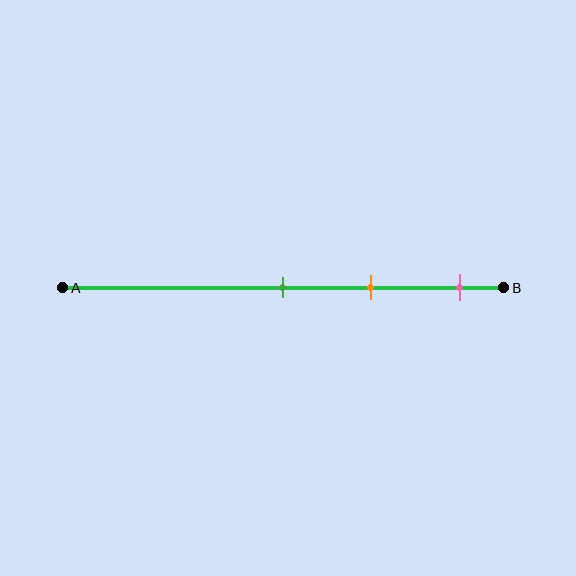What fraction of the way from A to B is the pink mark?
The pink mark is approximately 90% (0.9) of the way from A to B.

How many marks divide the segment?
There are 3 marks dividing the segment.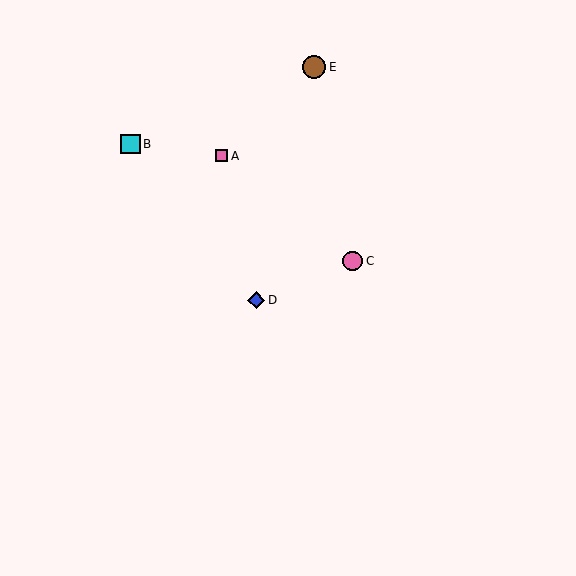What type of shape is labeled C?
Shape C is a pink circle.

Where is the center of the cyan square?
The center of the cyan square is at (130, 144).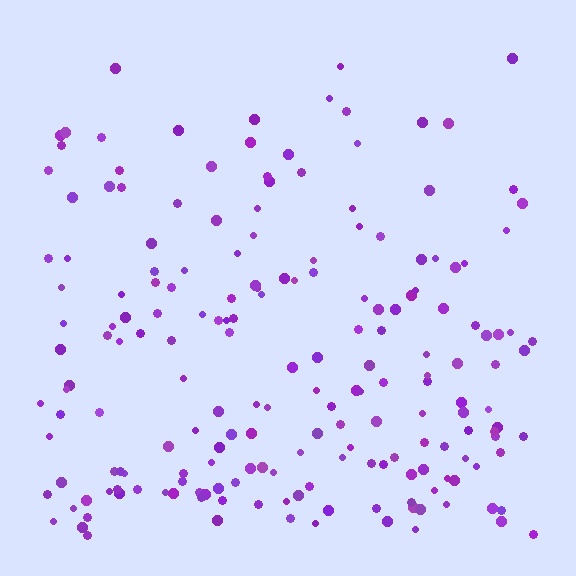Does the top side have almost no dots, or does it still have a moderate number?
Still a moderate number, just noticeably fewer than the bottom.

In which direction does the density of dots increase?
From top to bottom, with the bottom side densest.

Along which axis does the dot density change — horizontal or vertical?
Vertical.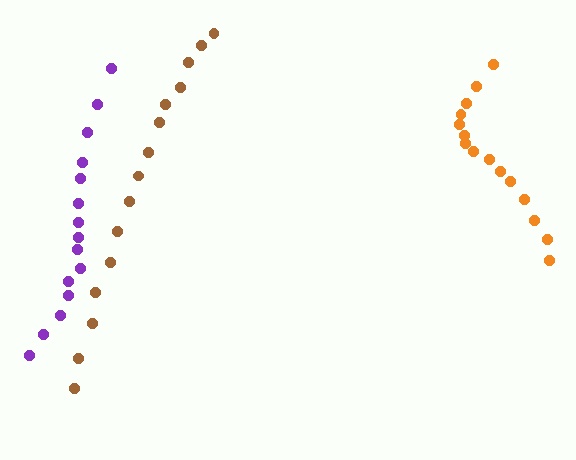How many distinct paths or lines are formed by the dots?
There are 3 distinct paths.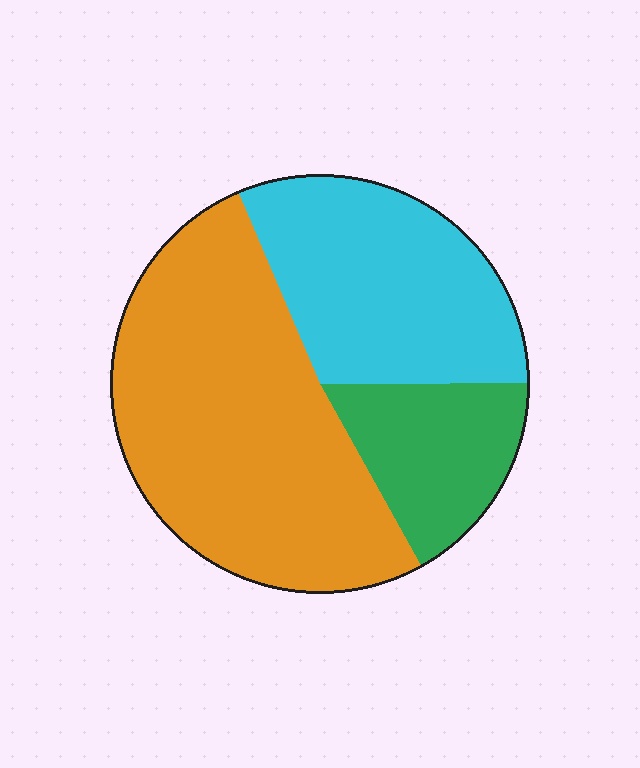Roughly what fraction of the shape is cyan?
Cyan covers 31% of the shape.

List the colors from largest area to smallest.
From largest to smallest: orange, cyan, green.